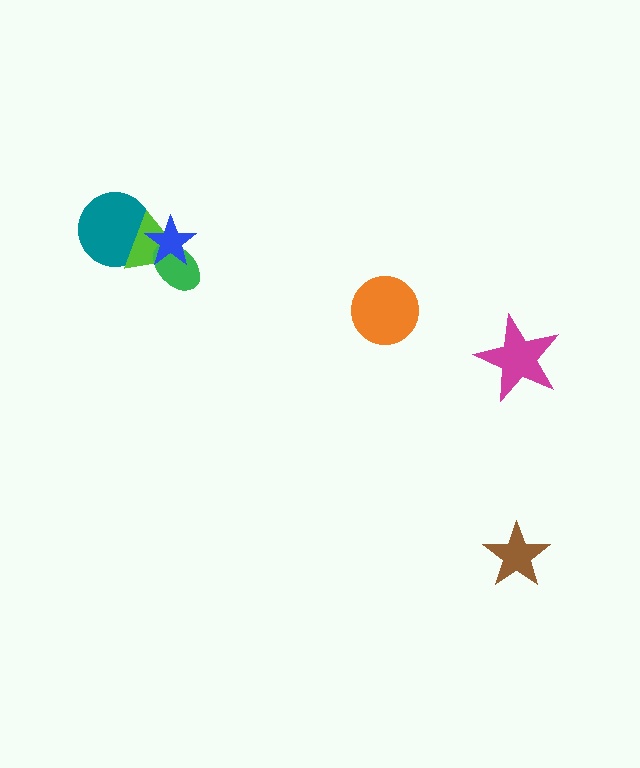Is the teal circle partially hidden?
Yes, it is partially covered by another shape.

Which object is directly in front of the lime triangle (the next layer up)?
The green ellipse is directly in front of the lime triangle.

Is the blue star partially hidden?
No, no other shape covers it.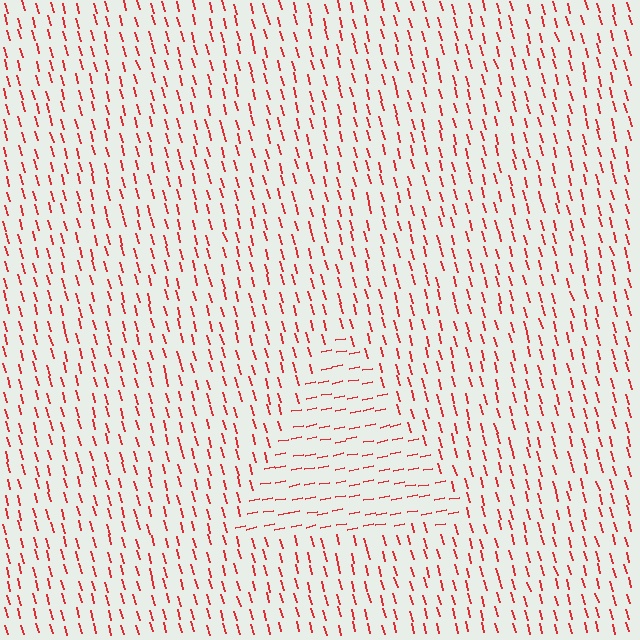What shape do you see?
I see a triangle.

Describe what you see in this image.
The image is filled with small red line segments. A triangle region in the image has lines oriented differently from the surrounding lines, creating a visible texture boundary.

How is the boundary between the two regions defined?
The boundary is defined purely by a change in line orientation (approximately 86 degrees difference). All lines are the same color and thickness.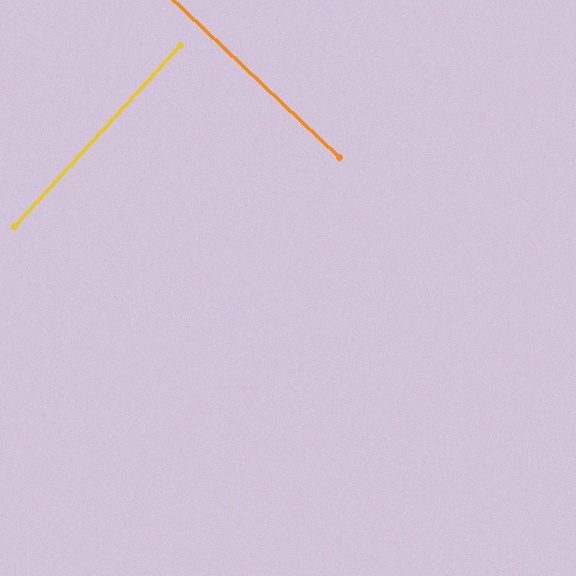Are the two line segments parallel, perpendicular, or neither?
Perpendicular — they meet at approximately 89°.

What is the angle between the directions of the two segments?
Approximately 89 degrees.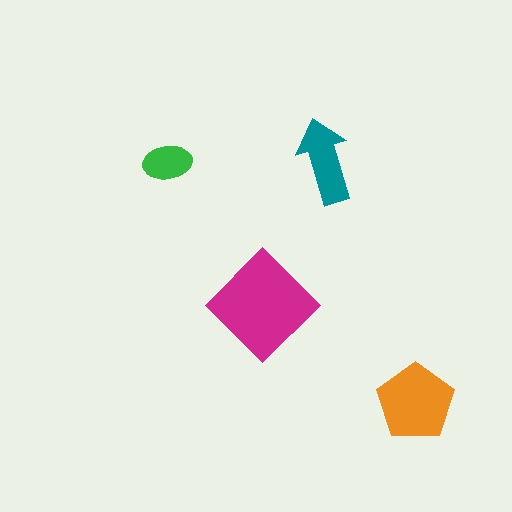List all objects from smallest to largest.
The green ellipse, the teal arrow, the orange pentagon, the magenta diamond.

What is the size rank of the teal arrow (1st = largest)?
3rd.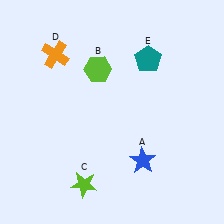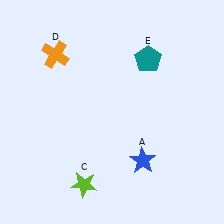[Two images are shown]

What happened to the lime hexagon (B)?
The lime hexagon (B) was removed in Image 2. It was in the top-left area of Image 1.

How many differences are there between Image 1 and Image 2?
There is 1 difference between the two images.